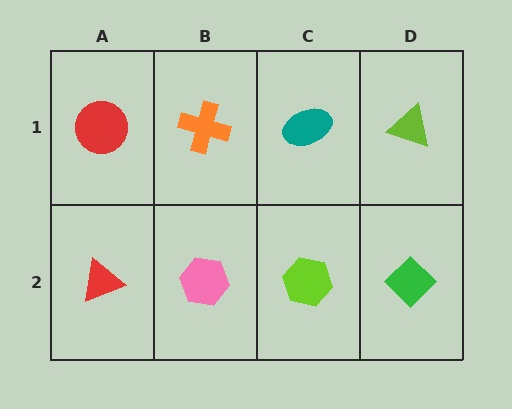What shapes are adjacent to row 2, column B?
An orange cross (row 1, column B), a red triangle (row 2, column A), a lime hexagon (row 2, column C).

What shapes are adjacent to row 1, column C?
A lime hexagon (row 2, column C), an orange cross (row 1, column B), a lime triangle (row 1, column D).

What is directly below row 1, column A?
A red triangle.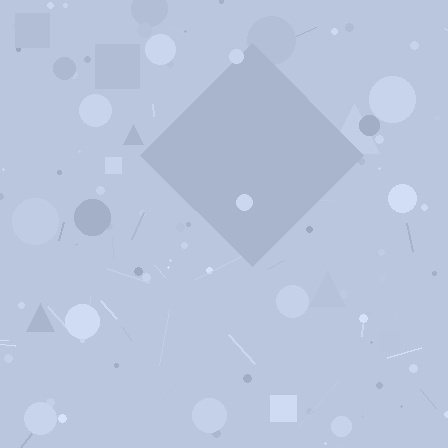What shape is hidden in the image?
A diamond is hidden in the image.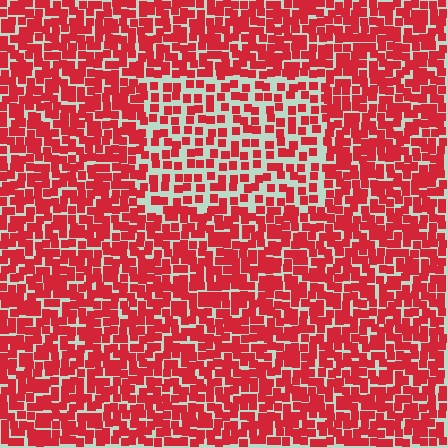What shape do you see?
I see a rectangle.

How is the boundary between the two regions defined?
The boundary is defined by a change in element density (approximately 1.8x ratio). All elements are the same color, size, and shape.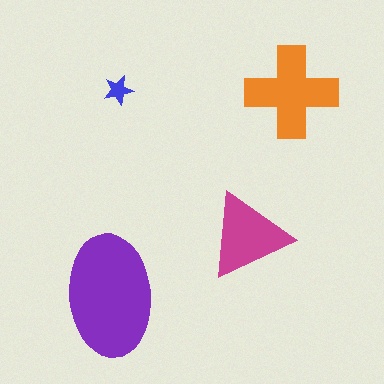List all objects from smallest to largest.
The blue star, the magenta triangle, the orange cross, the purple ellipse.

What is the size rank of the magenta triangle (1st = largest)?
3rd.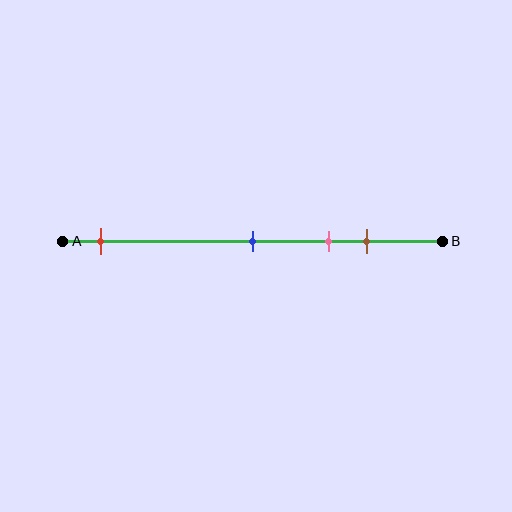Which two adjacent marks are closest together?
The pink and brown marks are the closest adjacent pair.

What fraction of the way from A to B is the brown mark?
The brown mark is approximately 80% (0.8) of the way from A to B.